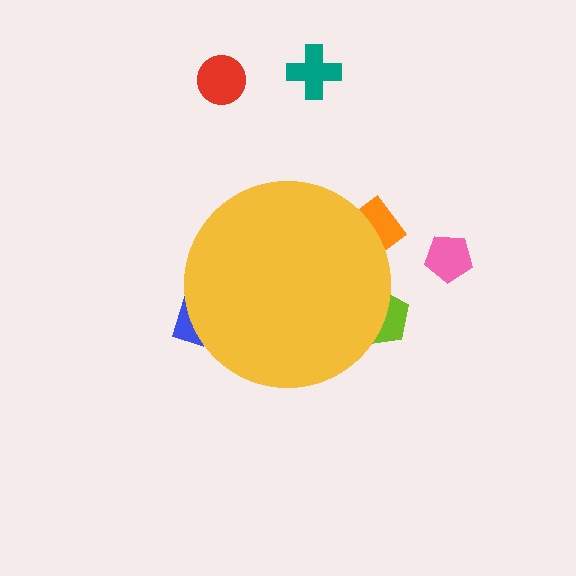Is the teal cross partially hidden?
No, the teal cross is fully visible.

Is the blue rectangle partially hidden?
Yes, the blue rectangle is partially hidden behind the yellow circle.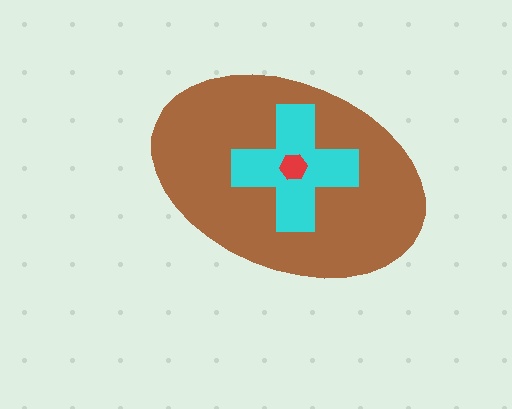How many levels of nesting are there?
3.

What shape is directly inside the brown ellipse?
The cyan cross.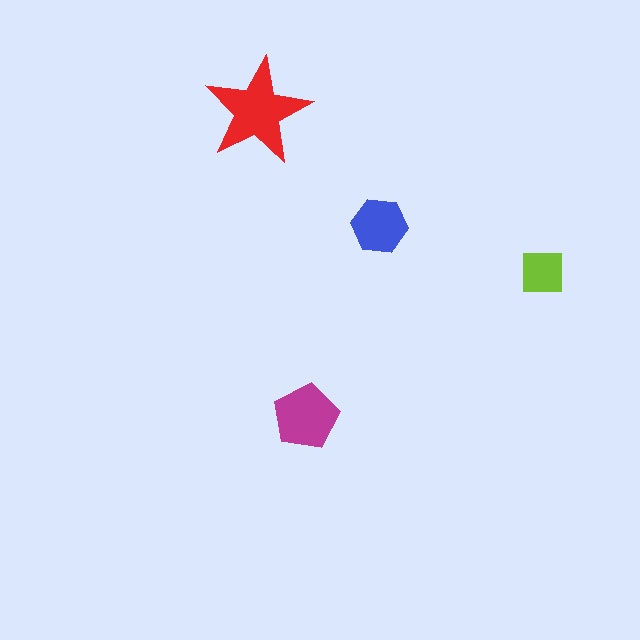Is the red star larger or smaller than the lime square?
Larger.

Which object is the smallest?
The lime square.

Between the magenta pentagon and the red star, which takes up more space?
The red star.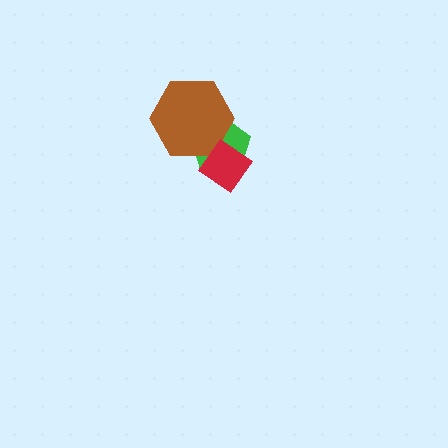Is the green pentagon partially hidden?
Yes, it is partially covered by another shape.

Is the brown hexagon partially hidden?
Yes, it is partially covered by another shape.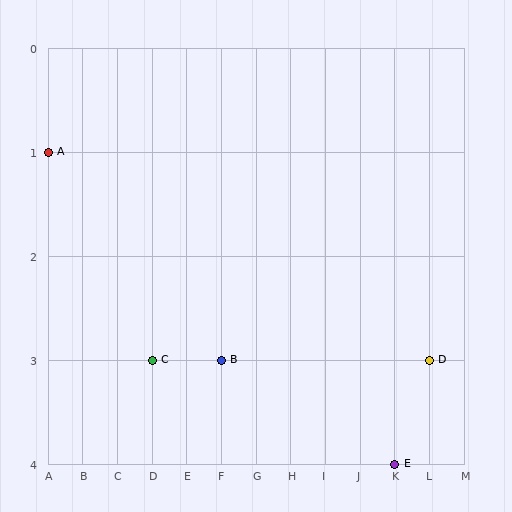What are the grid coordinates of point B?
Point B is at grid coordinates (F, 3).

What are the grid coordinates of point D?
Point D is at grid coordinates (L, 3).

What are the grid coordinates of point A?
Point A is at grid coordinates (A, 1).